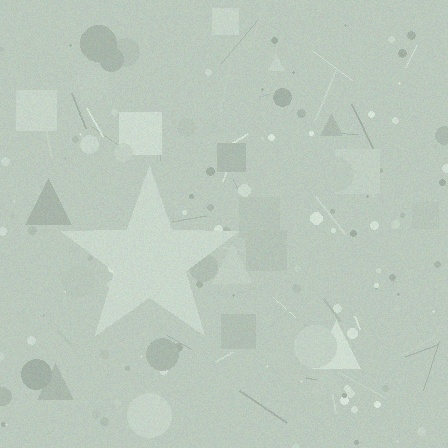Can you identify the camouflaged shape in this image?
The camouflaged shape is a star.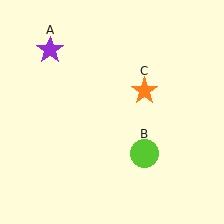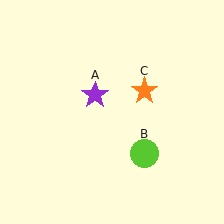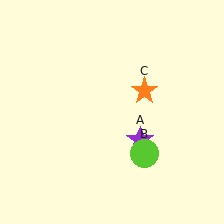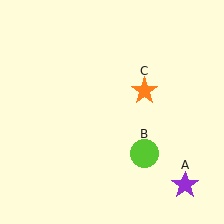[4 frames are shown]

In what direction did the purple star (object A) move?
The purple star (object A) moved down and to the right.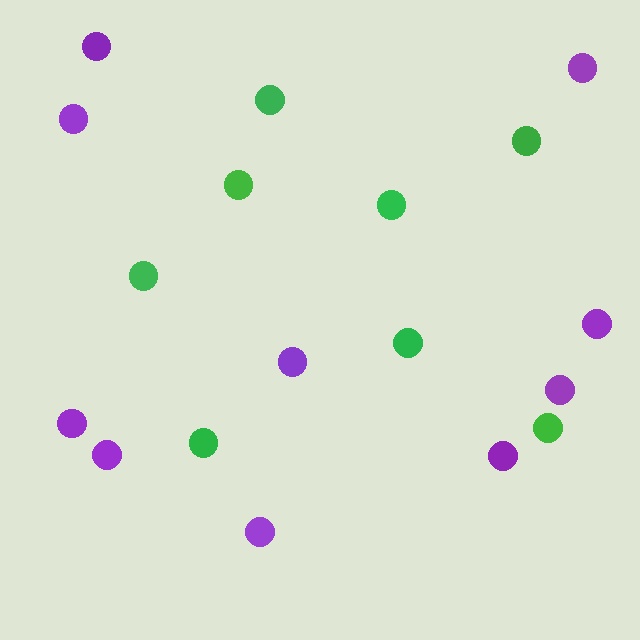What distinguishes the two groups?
There are 2 groups: one group of purple circles (10) and one group of green circles (8).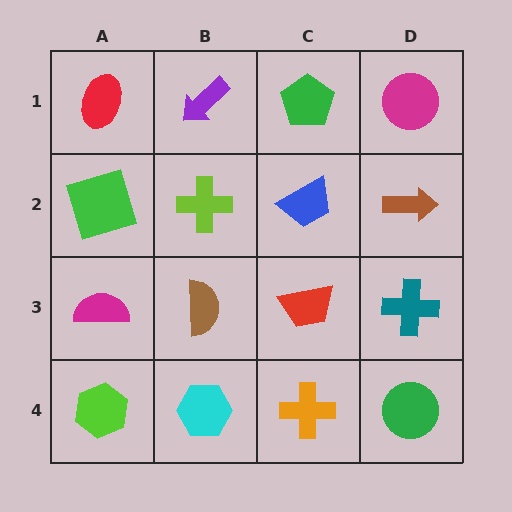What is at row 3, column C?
A red trapezoid.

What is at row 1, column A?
A red ellipse.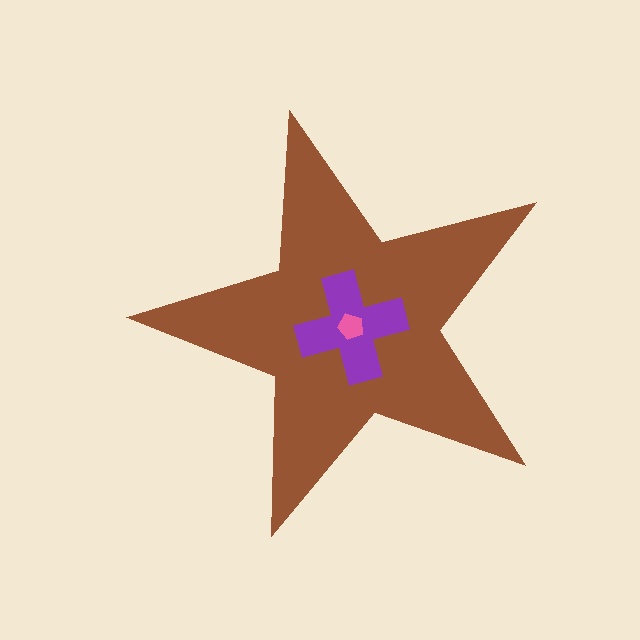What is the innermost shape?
The pink pentagon.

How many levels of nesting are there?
3.